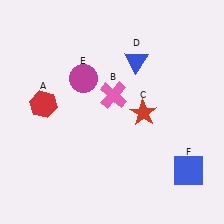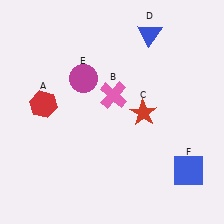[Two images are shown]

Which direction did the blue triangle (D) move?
The blue triangle (D) moved up.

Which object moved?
The blue triangle (D) moved up.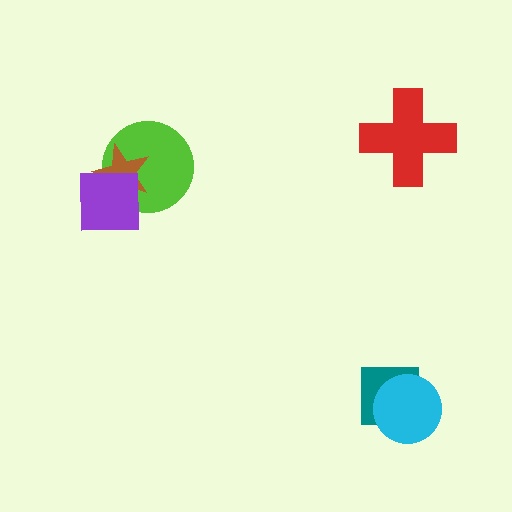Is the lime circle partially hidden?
Yes, it is partially covered by another shape.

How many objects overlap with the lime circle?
2 objects overlap with the lime circle.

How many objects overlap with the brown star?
2 objects overlap with the brown star.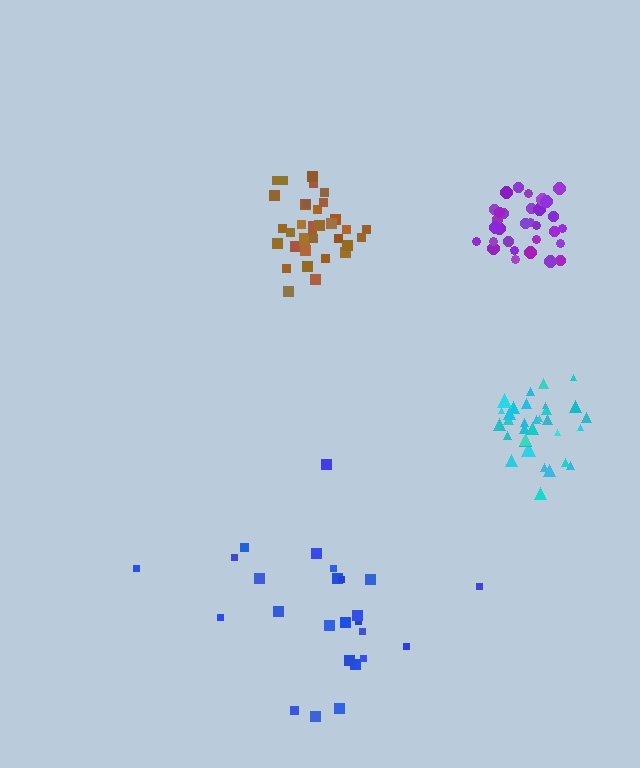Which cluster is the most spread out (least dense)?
Blue.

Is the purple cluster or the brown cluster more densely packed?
Purple.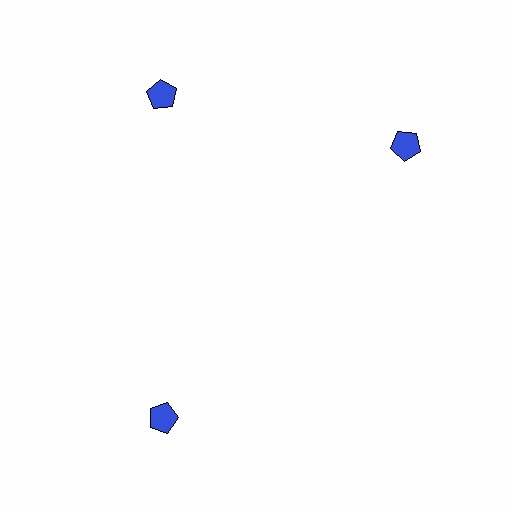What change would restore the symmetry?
The symmetry would be restored by rotating it back into even spacing with its neighbors so that all 3 pentagons sit at equal angles and equal distance from the center.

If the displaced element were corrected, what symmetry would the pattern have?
It would have 3-fold rotational symmetry — the pattern would map onto itself every 120 degrees.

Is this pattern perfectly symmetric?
No. The 3 blue pentagons are arranged in a ring, but one element near the 3 o'clock position is rotated out of alignment along the ring, breaking the 3-fold rotational symmetry.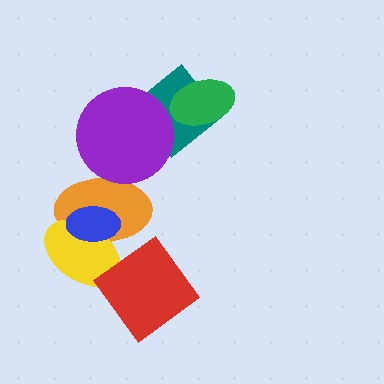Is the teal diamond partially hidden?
Yes, it is partially covered by another shape.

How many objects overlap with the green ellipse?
1 object overlaps with the green ellipse.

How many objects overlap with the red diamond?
0 objects overlap with the red diamond.